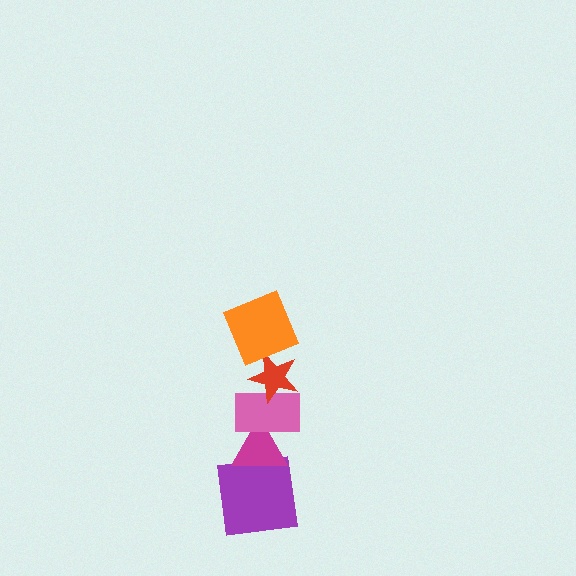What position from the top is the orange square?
The orange square is 1st from the top.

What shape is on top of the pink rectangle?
The red star is on top of the pink rectangle.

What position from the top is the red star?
The red star is 2nd from the top.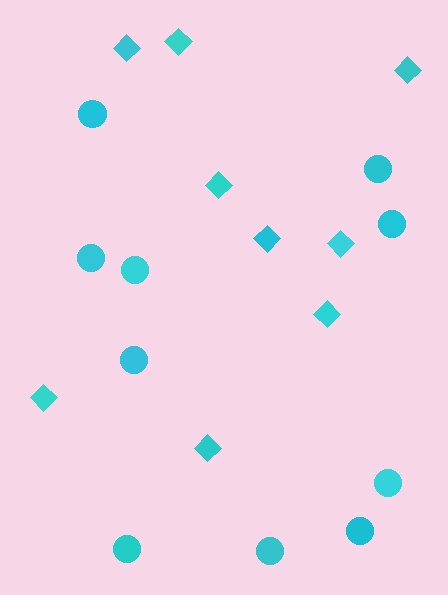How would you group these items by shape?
There are 2 groups: one group of diamonds (9) and one group of circles (10).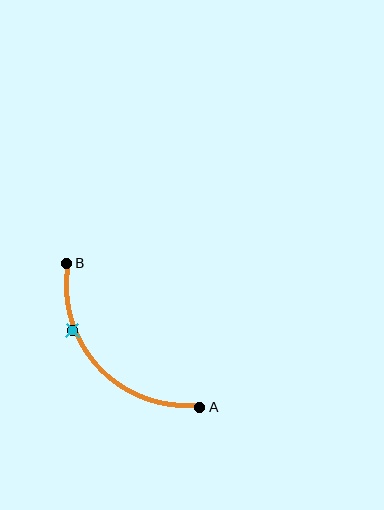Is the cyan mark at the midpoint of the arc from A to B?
No. The cyan mark lies on the arc but is closer to endpoint B. The arc midpoint would be at the point on the curve equidistant along the arc from both A and B.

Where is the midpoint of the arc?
The arc midpoint is the point on the curve farthest from the straight line joining A and B. It sits below and to the left of that line.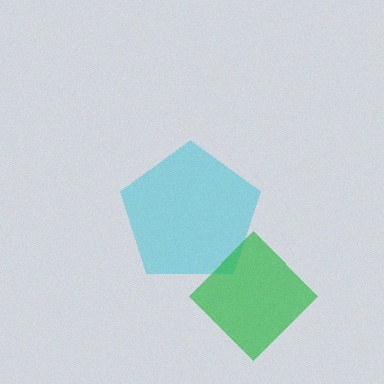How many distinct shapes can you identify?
There are 2 distinct shapes: a cyan pentagon, a green diamond.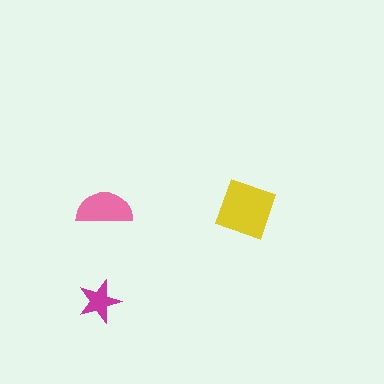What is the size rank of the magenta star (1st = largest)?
3rd.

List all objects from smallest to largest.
The magenta star, the pink semicircle, the yellow square.